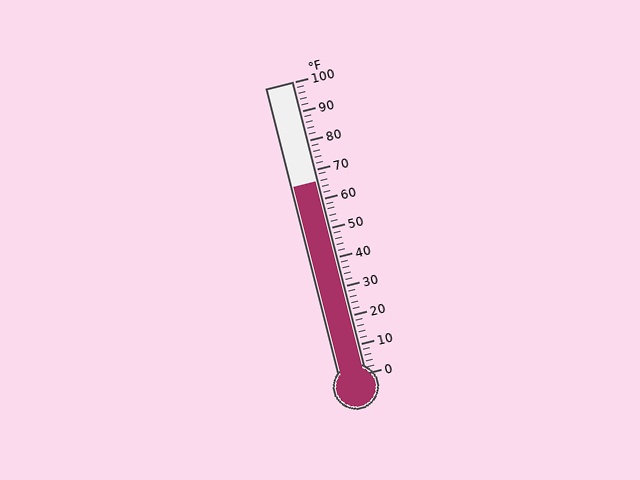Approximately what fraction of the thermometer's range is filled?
The thermometer is filled to approximately 65% of its range.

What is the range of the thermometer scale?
The thermometer scale ranges from 0°F to 100°F.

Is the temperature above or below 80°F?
The temperature is below 80°F.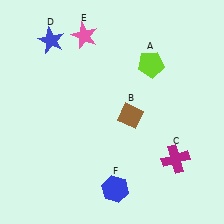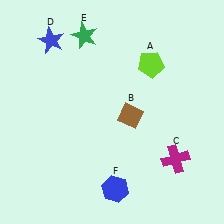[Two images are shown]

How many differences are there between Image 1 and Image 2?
There is 1 difference between the two images.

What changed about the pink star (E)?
In Image 1, E is pink. In Image 2, it changed to green.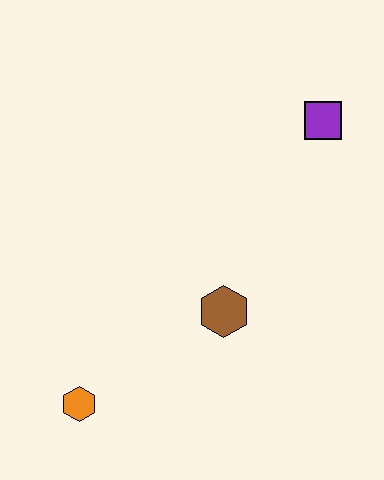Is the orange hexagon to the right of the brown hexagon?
No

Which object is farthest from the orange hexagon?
The purple square is farthest from the orange hexagon.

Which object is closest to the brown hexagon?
The orange hexagon is closest to the brown hexagon.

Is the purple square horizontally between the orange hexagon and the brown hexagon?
No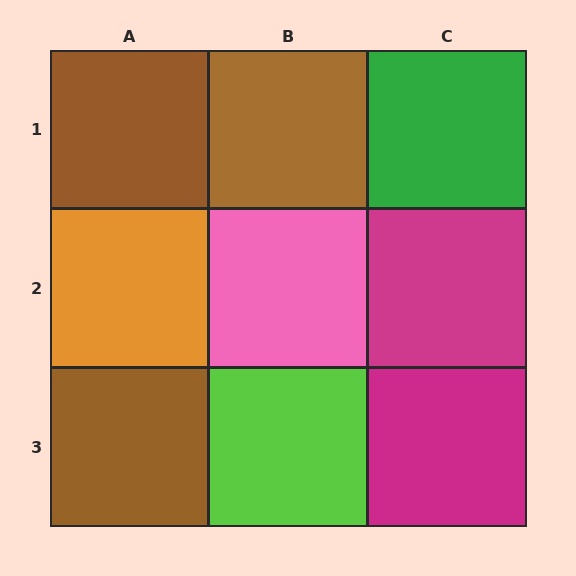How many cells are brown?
3 cells are brown.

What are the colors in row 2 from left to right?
Orange, pink, magenta.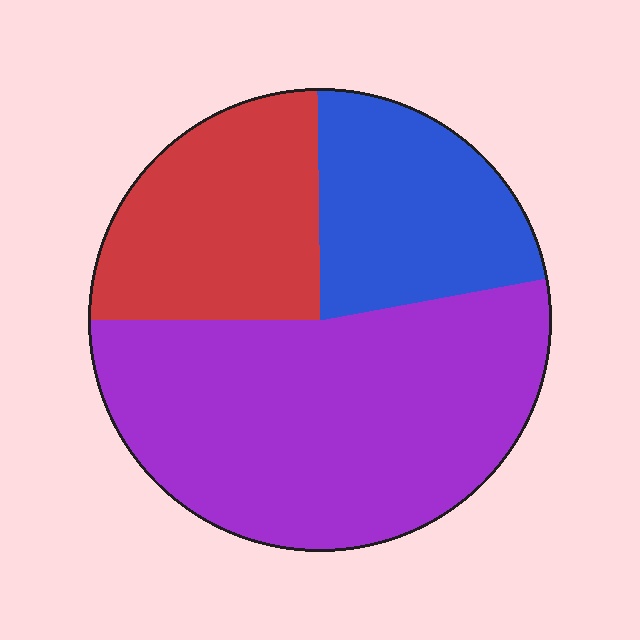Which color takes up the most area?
Purple, at roughly 55%.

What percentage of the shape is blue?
Blue covers about 20% of the shape.